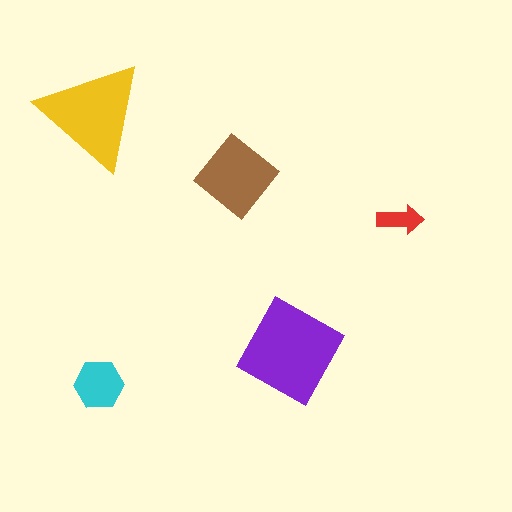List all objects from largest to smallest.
The purple square, the yellow triangle, the brown diamond, the cyan hexagon, the red arrow.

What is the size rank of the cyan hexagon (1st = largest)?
4th.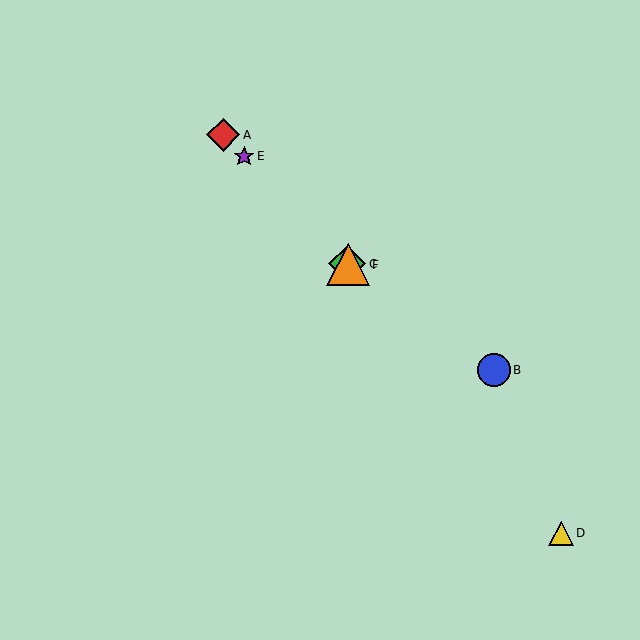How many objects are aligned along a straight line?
4 objects (A, C, E, F) are aligned along a straight line.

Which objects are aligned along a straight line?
Objects A, C, E, F are aligned along a straight line.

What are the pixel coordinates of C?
Object C is at (347, 264).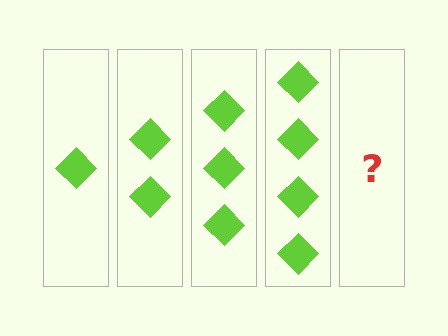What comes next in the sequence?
The next element should be 5 diamonds.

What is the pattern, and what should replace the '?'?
The pattern is that each step adds one more diamond. The '?' should be 5 diamonds.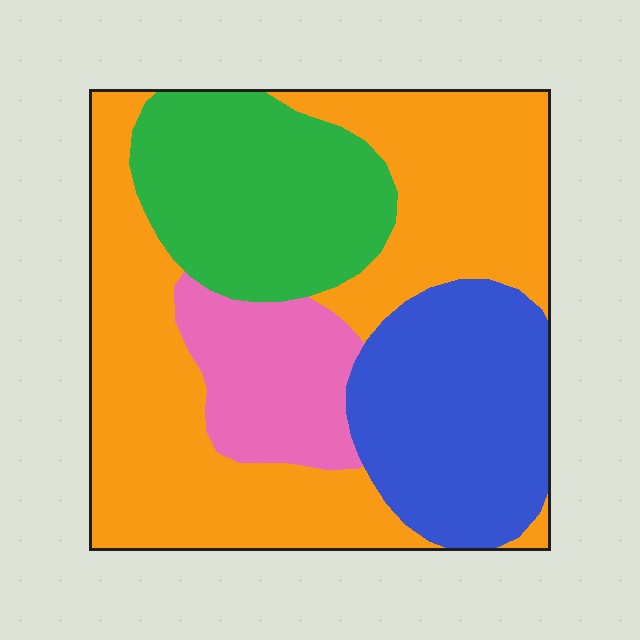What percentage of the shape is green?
Green takes up about one fifth (1/5) of the shape.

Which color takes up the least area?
Pink, at roughly 10%.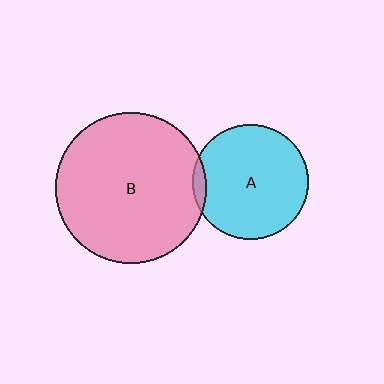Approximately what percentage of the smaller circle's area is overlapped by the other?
Approximately 5%.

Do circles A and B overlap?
Yes.